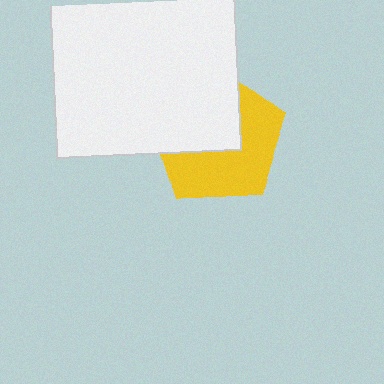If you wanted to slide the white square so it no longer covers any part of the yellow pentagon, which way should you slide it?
Slide it toward the upper-left — that is the most direct way to separate the two shapes.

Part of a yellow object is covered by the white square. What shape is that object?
It is a pentagon.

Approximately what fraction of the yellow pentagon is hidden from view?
Roughly 47% of the yellow pentagon is hidden behind the white square.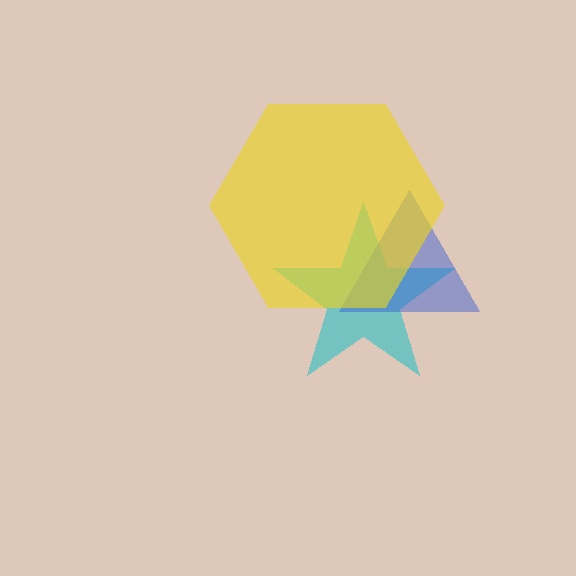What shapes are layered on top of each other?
The layered shapes are: a cyan star, a blue triangle, a yellow hexagon.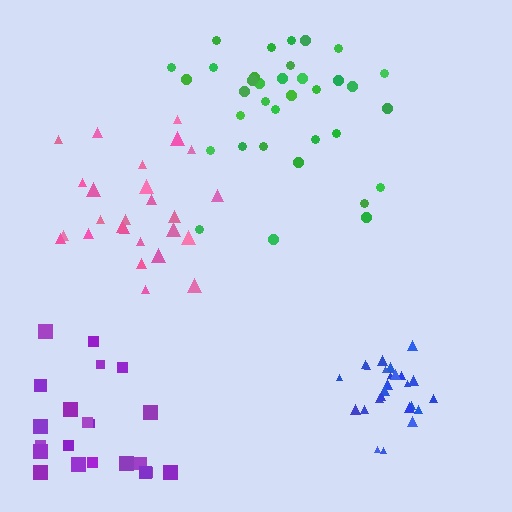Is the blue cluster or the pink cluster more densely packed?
Blue.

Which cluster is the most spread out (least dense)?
Purple.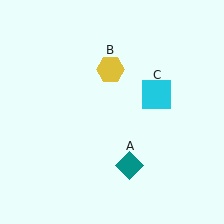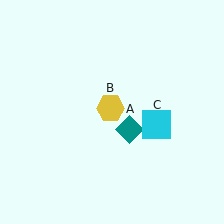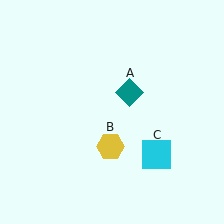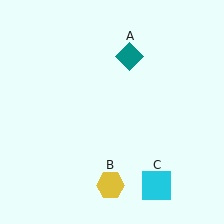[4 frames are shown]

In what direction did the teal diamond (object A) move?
The teal diamond (object A) moved up.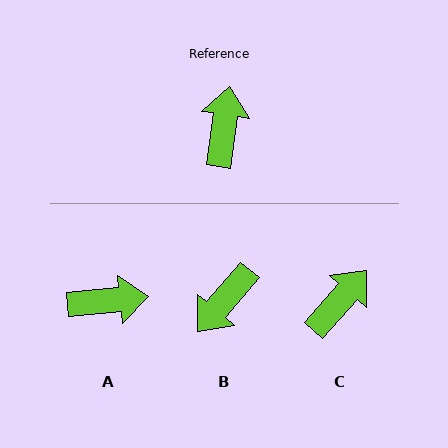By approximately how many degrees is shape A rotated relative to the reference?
Approximately 76 degrees clockwise.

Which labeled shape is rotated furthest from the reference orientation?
B, about 148 degrees away.